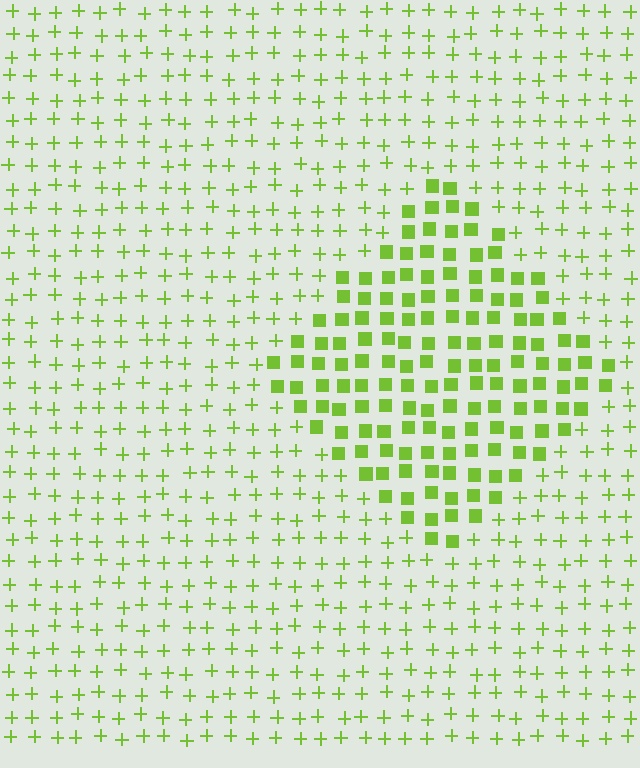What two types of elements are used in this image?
The image uses squares inside the diamond region and plus signs outside it.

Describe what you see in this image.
The image is filled with small lime elements arranged in a uniform grid. A diamond-shaped region contains squares, while the surrounding area contains plus signs. The boundary is defined purely by the change in element shape.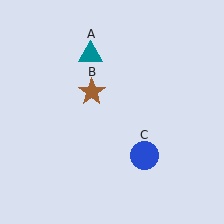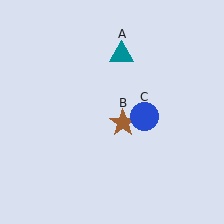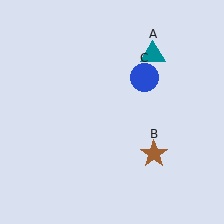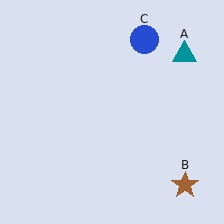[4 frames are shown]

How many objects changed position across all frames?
3 objects changed position: teal triangle (object A), brown star (object B), blue circle (object C).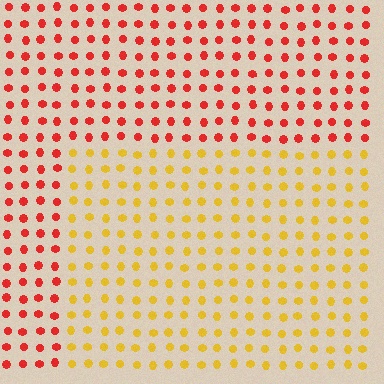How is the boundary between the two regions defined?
The boundary is defined purely by a slight shift in hue (about 48 degrees). Spacing, size, and orientation are identical on both sides.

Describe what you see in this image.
The image is filled with small red elements in a uniform arrangement. A rectangle-shaped region is visible where the elements are tinted to a slightly different hue, forming a subtle color boundary.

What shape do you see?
I see a rectangle.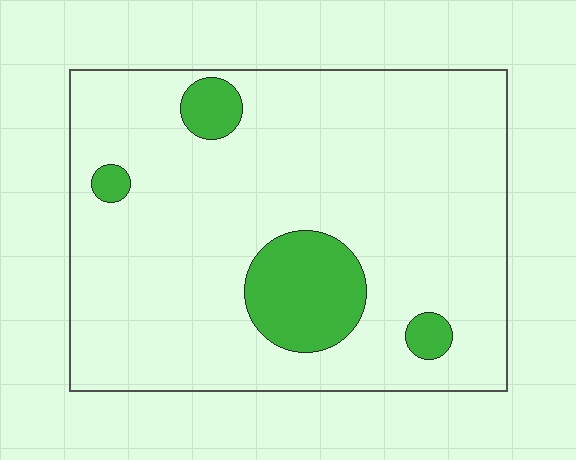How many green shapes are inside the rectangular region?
4.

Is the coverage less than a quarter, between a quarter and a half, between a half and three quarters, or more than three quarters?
Less than a quarter.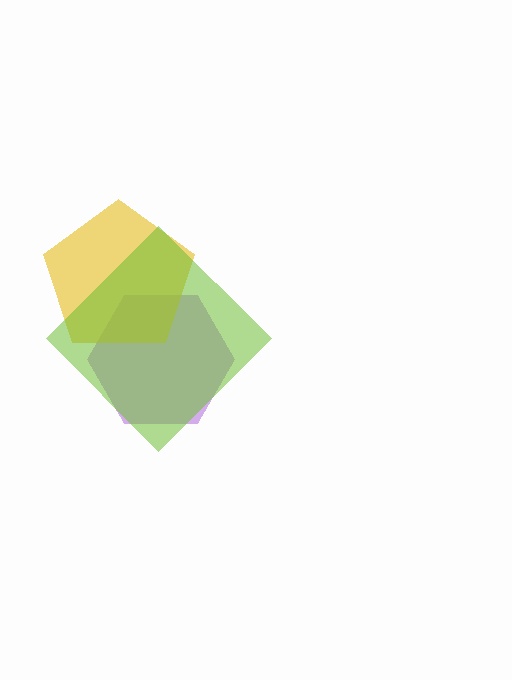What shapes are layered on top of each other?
The layered shapes are: a purple hexagon, a yellow pentagon, a lime diamond.